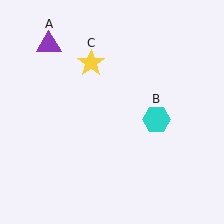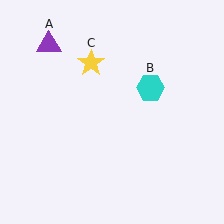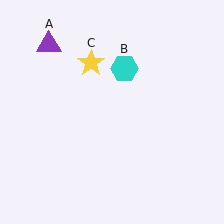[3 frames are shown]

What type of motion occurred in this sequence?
The cyan hexagon (object B) rotated counterclockwise around the center of the scene.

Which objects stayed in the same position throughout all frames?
Purple triangle (object A) and yellow star (object C) remained stationary.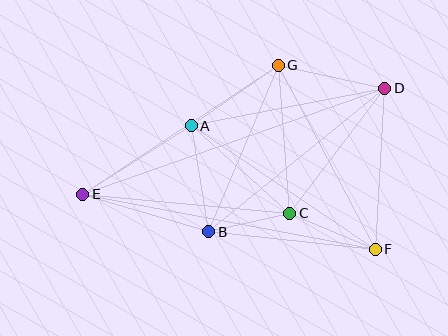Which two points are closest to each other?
Points B and C are closest to each other.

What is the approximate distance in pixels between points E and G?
The distance between E and G is approximately 234 pixels.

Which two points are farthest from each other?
Points D and E are farthest from each other.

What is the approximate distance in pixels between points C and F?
The distance between C and F is approximately 93 pixels.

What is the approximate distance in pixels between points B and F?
The distance between B and F is approximately 167 pixels.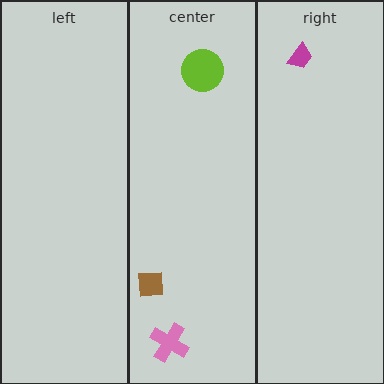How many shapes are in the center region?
3.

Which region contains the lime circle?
The center region.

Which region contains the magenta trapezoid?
The right region.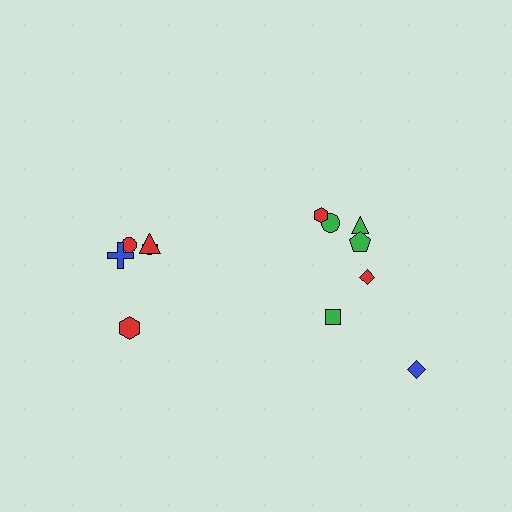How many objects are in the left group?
There are 5 objects.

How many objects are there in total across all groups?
There are 12 objects.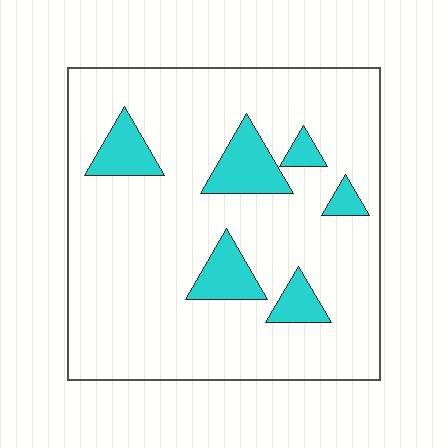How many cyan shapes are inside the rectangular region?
6.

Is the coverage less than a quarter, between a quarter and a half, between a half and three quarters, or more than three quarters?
Less than a quarter.